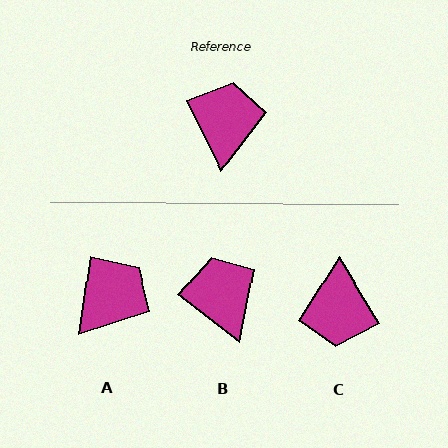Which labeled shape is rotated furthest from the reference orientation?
C, about 174 degrees away.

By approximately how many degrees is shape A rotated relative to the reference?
Approximately 34 degrees clockwise.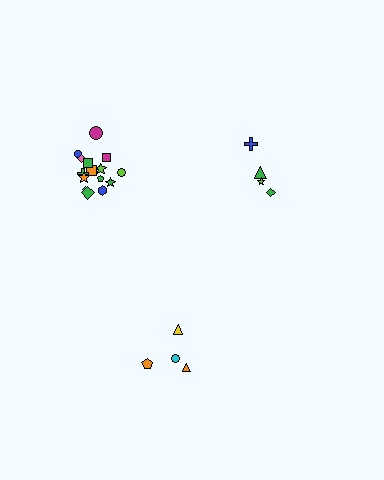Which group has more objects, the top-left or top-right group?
The top-left group.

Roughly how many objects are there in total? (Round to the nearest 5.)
Roughly 25 objects in total.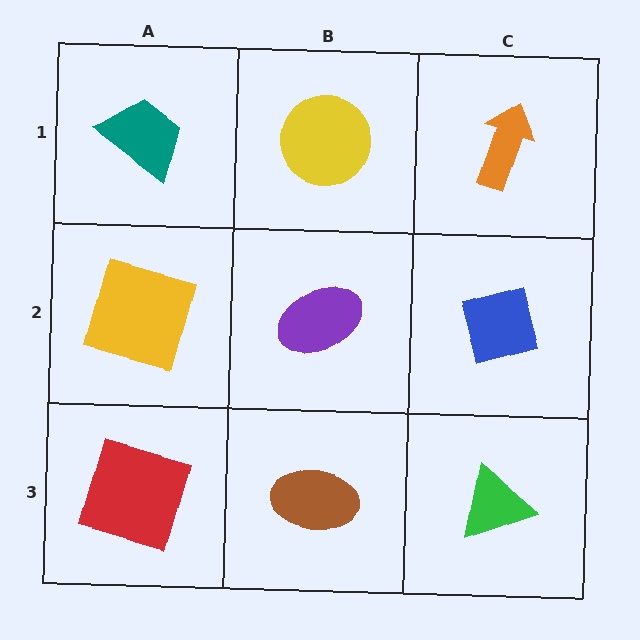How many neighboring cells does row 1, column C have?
2.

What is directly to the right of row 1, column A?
A yellow circle.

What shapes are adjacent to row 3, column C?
A blue square (row 2, column C), a brown ellipse (row 3, column B).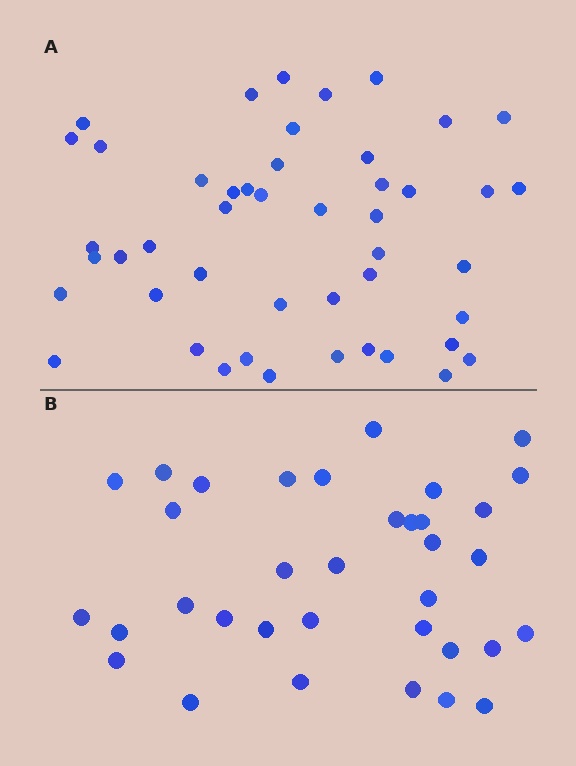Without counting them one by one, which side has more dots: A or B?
Region A (the top region) has more dots.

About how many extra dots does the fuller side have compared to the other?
Region A has roughly 12 or so more dots than region B.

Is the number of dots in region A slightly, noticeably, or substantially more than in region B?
Region A has noticeably more, but not dramatically so. The ratio is roughly 1.3 to 1.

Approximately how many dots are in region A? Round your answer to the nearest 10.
About 50 dots. (The exact count is 47, which rounds to 50.)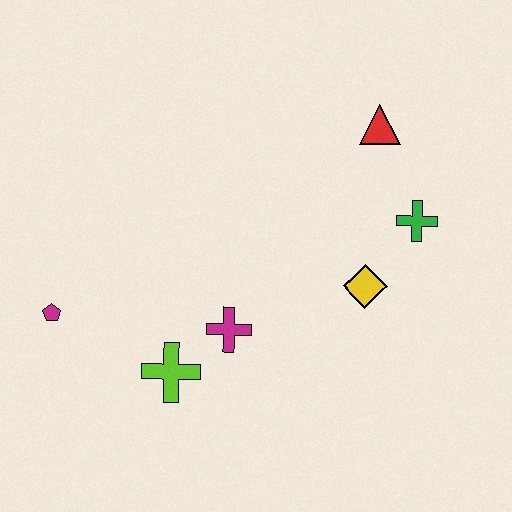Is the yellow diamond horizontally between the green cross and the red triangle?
No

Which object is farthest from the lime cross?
The red triangle is farthest from the lime cross.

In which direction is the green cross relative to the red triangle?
The green cross is below the red triangle.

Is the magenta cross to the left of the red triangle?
Yes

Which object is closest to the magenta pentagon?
The lime cross is closest to the magenta pentagon.